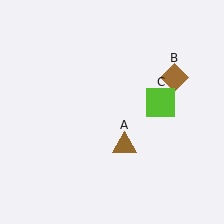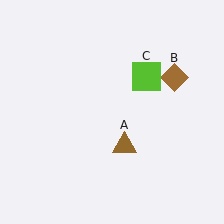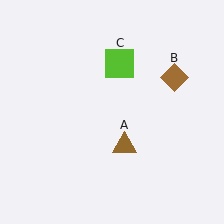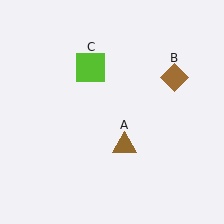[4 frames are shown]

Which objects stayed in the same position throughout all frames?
Brown triangle (object A) and brown diamond (object B) remained stationary.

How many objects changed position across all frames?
1 object changed position: lime square (object C).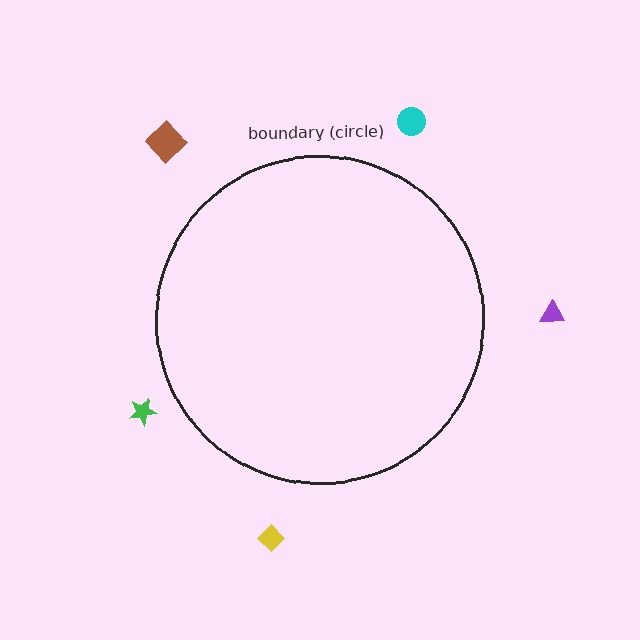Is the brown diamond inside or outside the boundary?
Outside.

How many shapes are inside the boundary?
0 inside, 5 outside.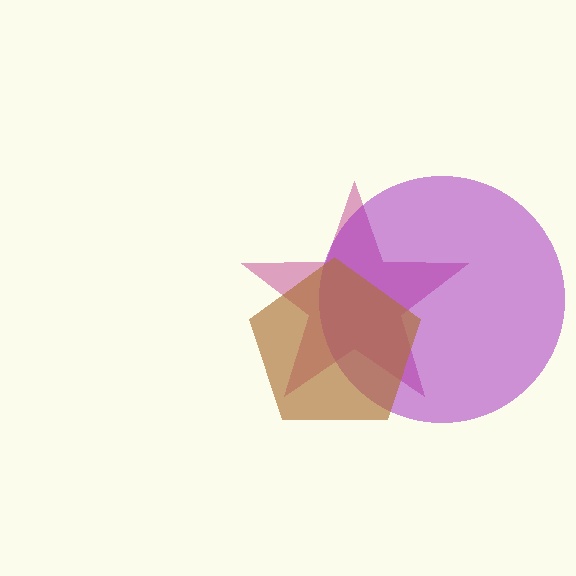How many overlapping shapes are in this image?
There are 3 overlapping shapes in the image.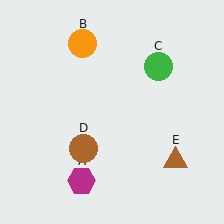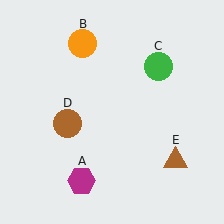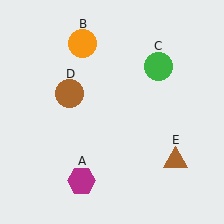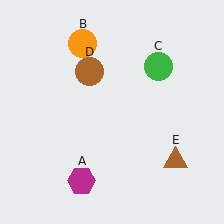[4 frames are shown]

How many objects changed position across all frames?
1 object changed position: brown circle (object D).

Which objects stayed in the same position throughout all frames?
Magenta hexagon (object A) and orange circle (object B) and green circle (object C) and brown triangle (object E) remained stationary.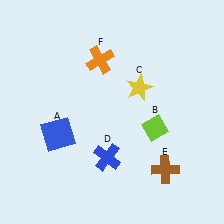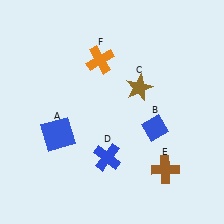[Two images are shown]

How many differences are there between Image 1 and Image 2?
There are 2 differences between the two images.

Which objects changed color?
B changed from lime to blue. C changed from yellow to brown.